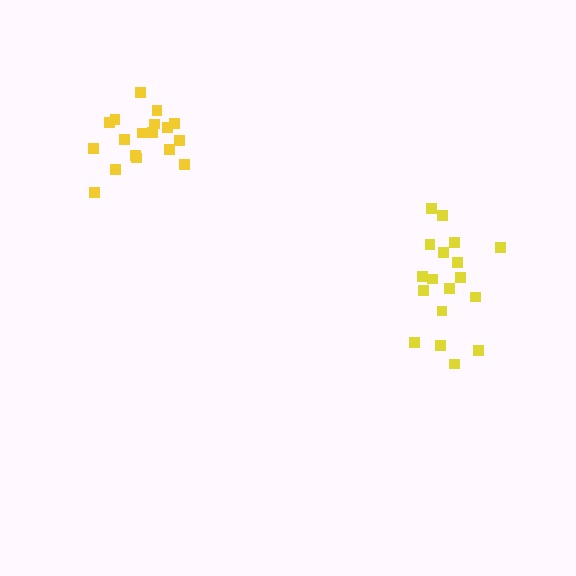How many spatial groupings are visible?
There are 2 spatial groupings.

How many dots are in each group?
Group 1: 18 dots, Group 2: 18 dots (36 total).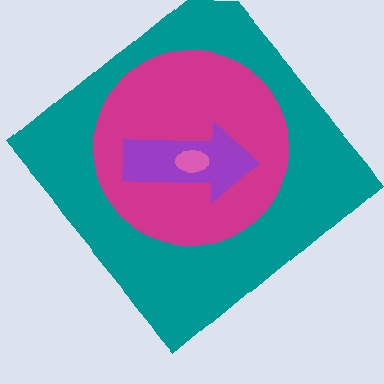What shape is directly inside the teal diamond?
The magenta circle.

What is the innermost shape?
The pink ellipse.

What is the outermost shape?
The teal diamond.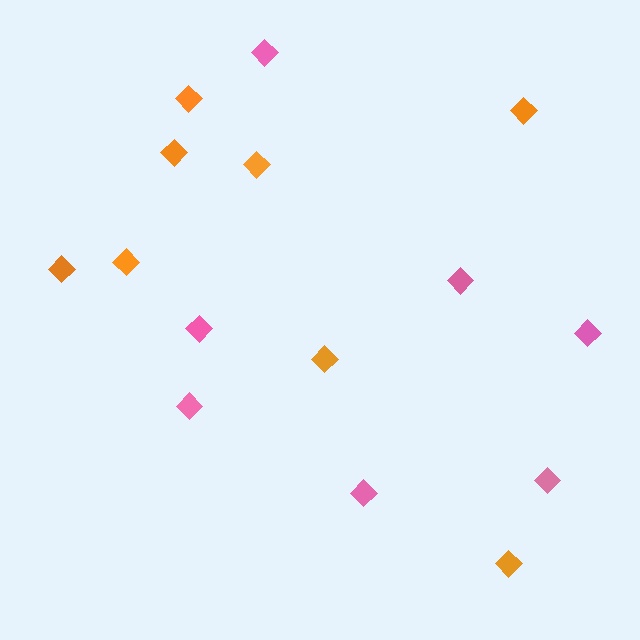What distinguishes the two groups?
There are 2 groups: one group of pink diamonds (7) and one group of orange diamonds (8).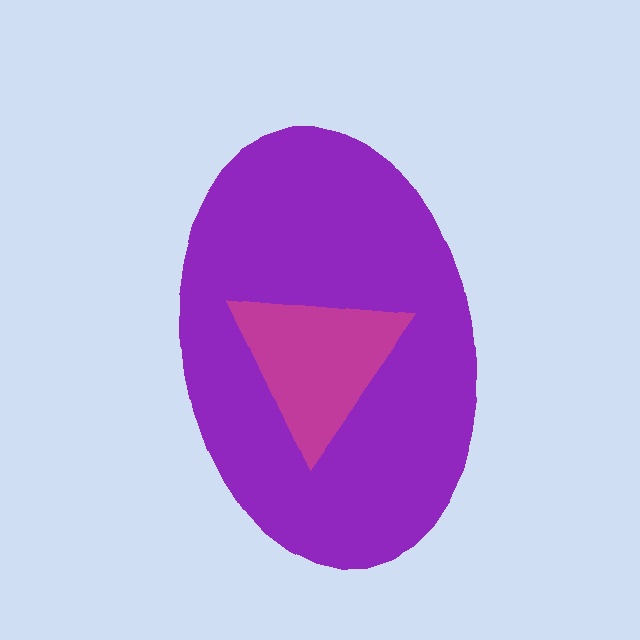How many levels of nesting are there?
2.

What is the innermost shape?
The magenta triangle.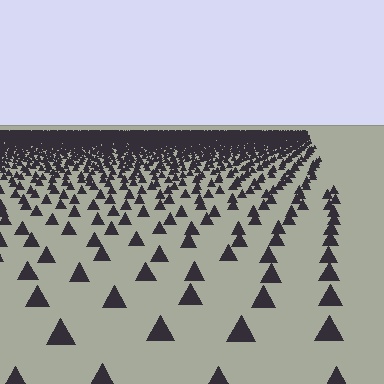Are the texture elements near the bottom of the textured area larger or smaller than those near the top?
Larger. Near the bottom, elements are closer to the viewer and appear at a bigger on-screen size.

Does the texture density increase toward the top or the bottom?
Density increases toward the top.